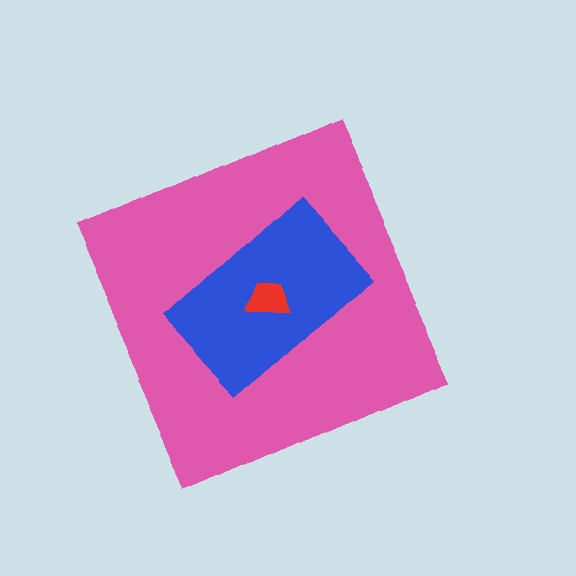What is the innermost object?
The red trapezoid.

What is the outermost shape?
The pink diamond.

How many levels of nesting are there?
3.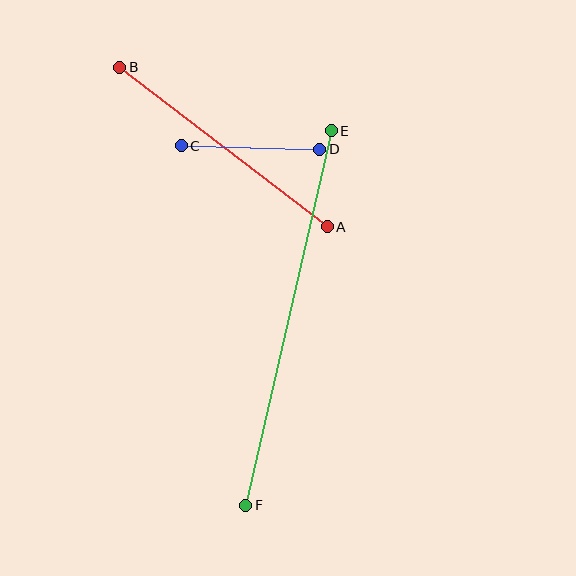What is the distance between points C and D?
The distance is approximately 139 pixels.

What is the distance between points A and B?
The distance is approximately 262 pixels.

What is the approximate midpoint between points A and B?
The midpoint is at approximately (223, 147) pixels.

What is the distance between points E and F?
The distance is approximately 384 pixels.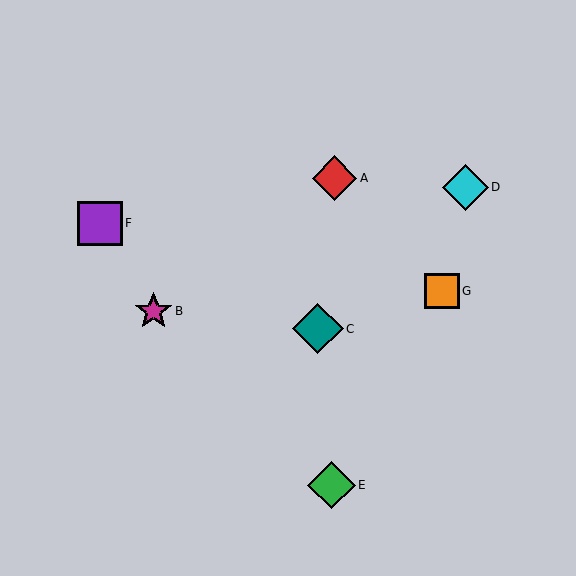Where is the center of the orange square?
The center of the orange square is at (442, 291).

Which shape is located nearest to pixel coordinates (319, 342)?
The teal diamond (labeled C) at (318, 329) is nearest to that location.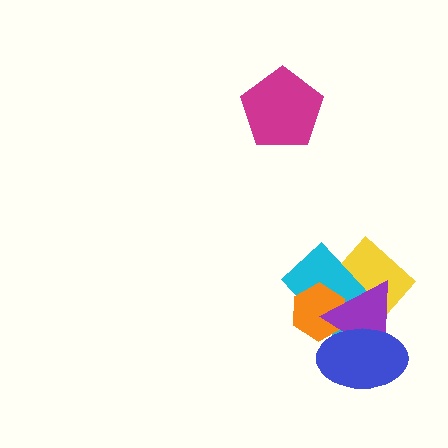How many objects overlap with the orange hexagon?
4 objects overlap with the orange hexagon.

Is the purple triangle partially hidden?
Yes, it is partially covered by another shape.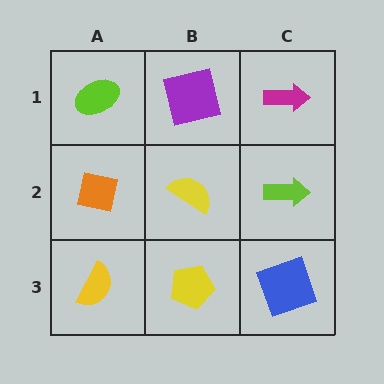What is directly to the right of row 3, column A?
A yellow pentagon.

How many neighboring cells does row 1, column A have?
2.